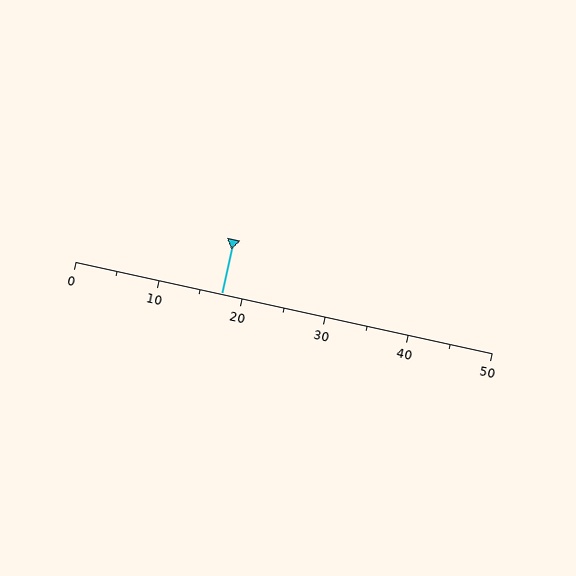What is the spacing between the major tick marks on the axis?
The major ticks are spaced 10 apart.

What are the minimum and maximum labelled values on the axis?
The axis runs from 0 to 50.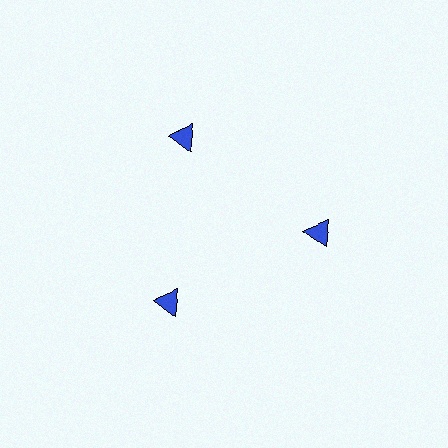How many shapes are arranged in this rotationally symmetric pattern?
There are 3 shapes, arranged in 3 groups of 1.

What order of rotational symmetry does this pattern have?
This pattern has 3-fold rotational symmetry.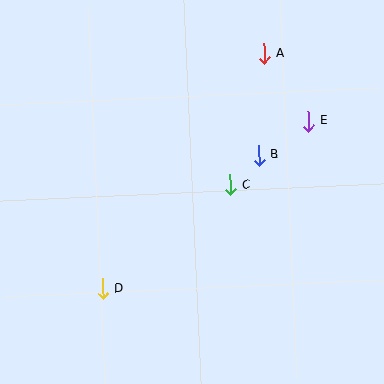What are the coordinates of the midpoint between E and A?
The midpoint between E and A is at (286, 87).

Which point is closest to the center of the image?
Point C at (230, 185) is closest to the center.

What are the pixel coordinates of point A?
Point A is at (264, 54).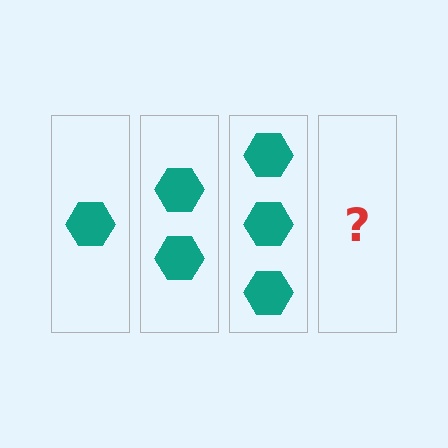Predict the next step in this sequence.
The next step is 4 hexagons.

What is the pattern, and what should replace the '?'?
The pattern is that each step adds one more hexagon. The '?' should be 4 hexagons.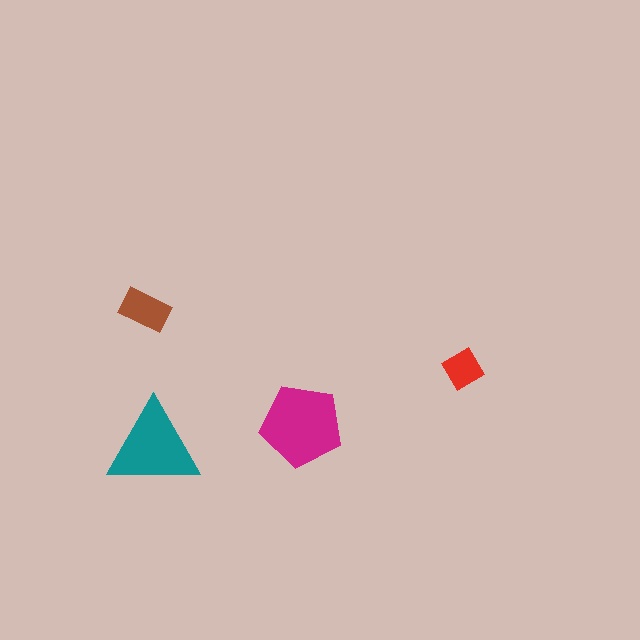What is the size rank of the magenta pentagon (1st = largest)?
1st.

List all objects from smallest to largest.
The red diamond, the brown rectangle, the teal triangle, the magenta pentagon.